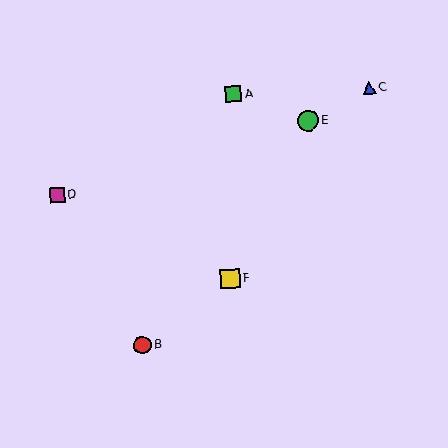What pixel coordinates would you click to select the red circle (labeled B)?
Click at (142, 345) to select the red circle B.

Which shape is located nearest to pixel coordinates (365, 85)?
The blue triangle (labeled C) at (369, 88) is nearest to that location.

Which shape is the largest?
The green circle (labeled E) is the largest.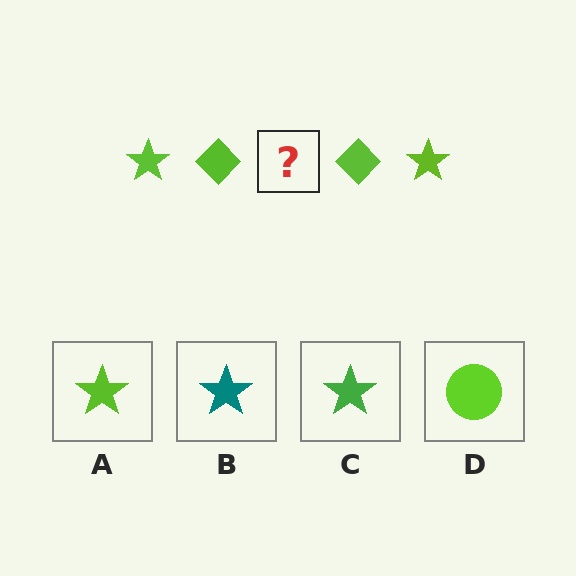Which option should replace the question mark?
Option A.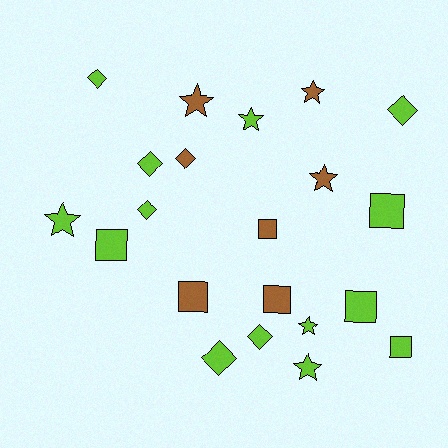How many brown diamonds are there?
There is 1 brown diamond.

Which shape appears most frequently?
Square, with 7 objects.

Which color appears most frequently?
Lime, with 14 objects.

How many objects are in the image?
There are 21 objects.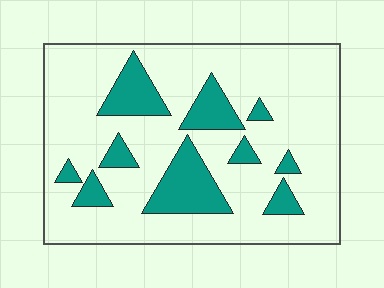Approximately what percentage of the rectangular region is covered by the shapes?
Approximately 20%.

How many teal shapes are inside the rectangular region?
10.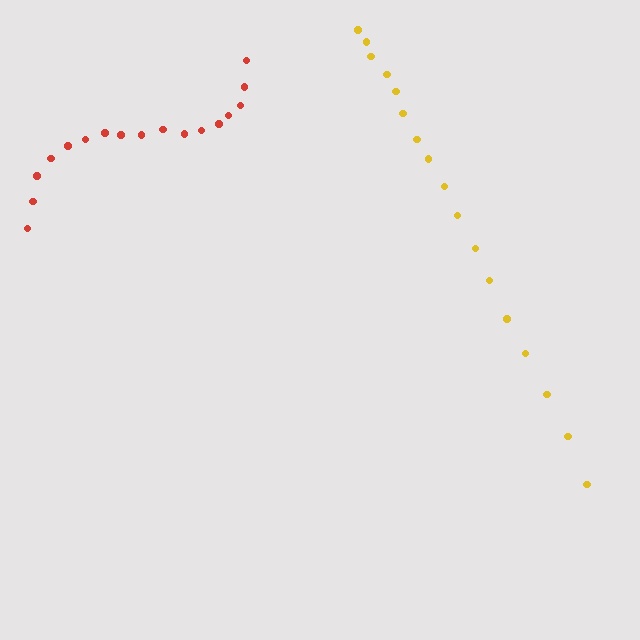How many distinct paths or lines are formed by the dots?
There are 2 distinct paths.